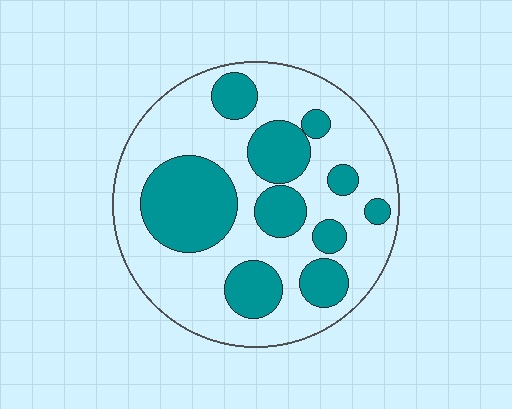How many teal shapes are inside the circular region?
10.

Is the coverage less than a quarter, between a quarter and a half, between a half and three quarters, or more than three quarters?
Between a quarter and a half.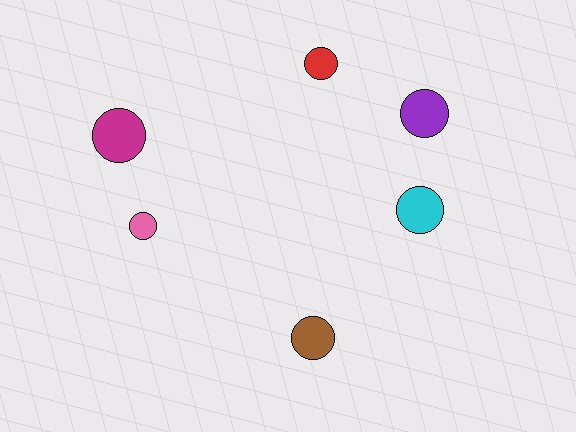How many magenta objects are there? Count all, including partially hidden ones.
There is 1 magenta object.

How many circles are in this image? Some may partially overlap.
There are 6 circles.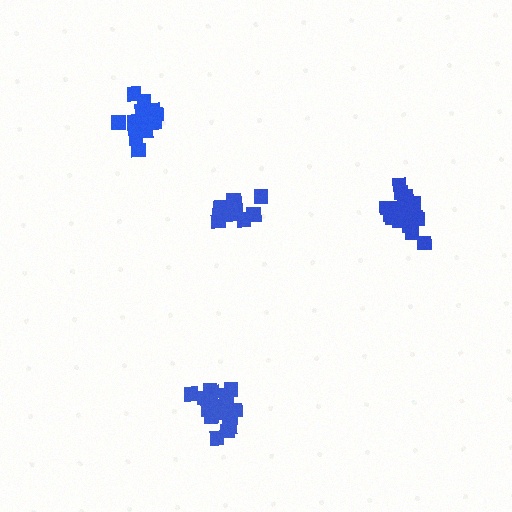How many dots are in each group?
Group 1: 17 dots, Group 2: 15 dots, Group 3: 14 dots, Group 4: 19 dots (65 total).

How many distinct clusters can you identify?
There are 4 distinct clusters.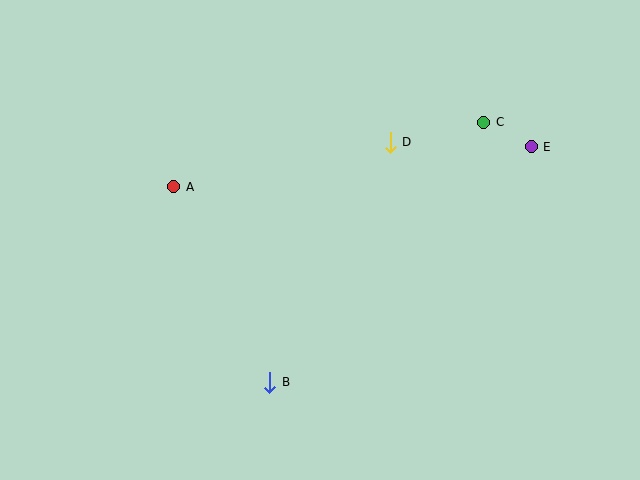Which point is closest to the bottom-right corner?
Point E is closest to the bottom-right corner.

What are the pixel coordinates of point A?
Point A is at (174, 187).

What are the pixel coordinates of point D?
Point D is at (390, 142).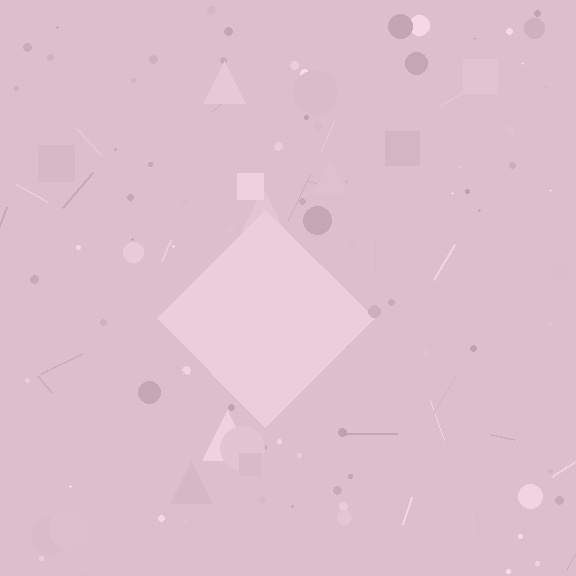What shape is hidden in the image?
A diamond is hidden in the image.